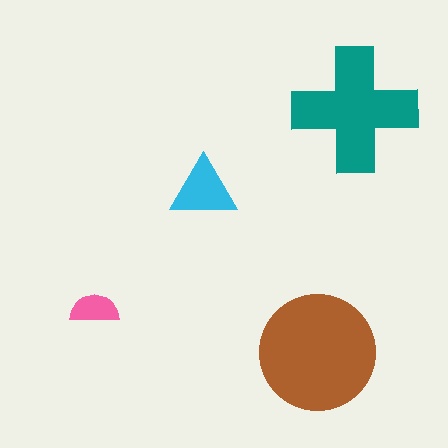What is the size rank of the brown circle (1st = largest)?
1st.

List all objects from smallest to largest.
The pink semicircle, the cyan triangle, the teal cross, the brown circle.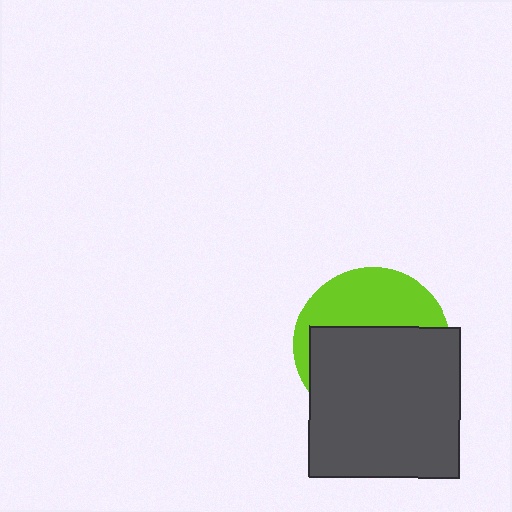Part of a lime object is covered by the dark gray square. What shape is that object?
It is a circle.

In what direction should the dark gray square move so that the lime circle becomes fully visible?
The dark gray square should move down. That is the shortest direction to clear the overlap and leave the lime circle fully visible.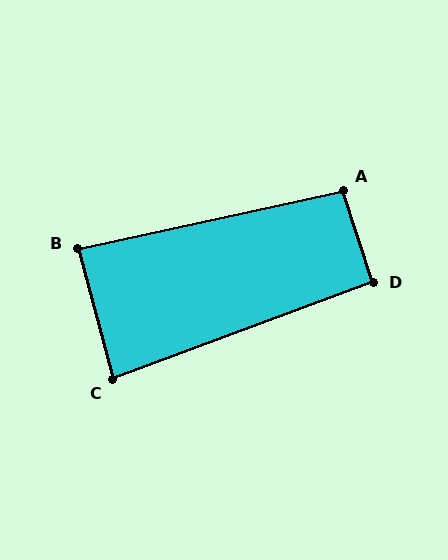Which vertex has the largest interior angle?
A, at approximately 96 degrees.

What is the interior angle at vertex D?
Approximately 93 degrees (approximately right).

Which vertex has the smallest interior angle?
C, at approximately 84 degrees.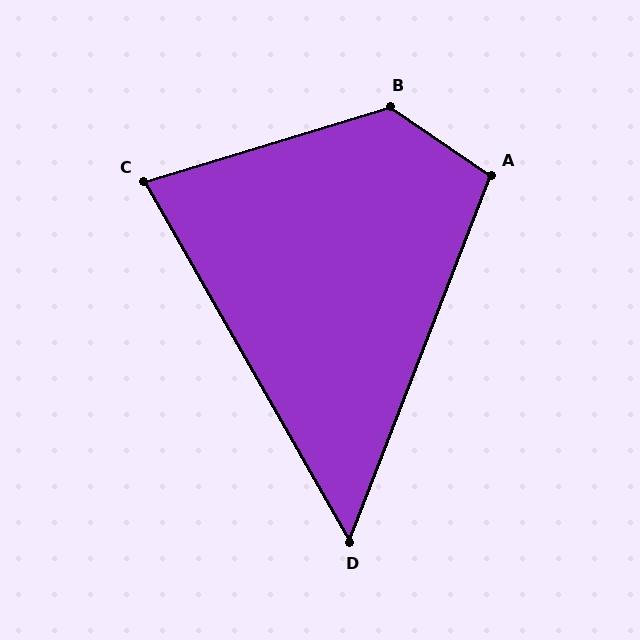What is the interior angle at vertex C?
Approximately 77 degrees (acute).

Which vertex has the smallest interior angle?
D, at approximately 51 degrees.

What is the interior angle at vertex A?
Approximately 103 degrees (obtuse).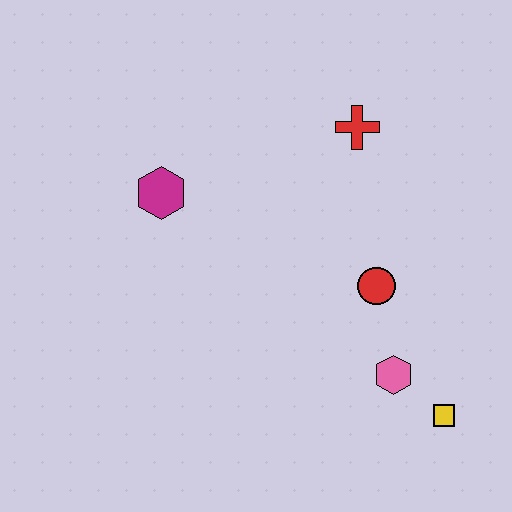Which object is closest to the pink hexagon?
The yellow square is closest to the pink hexagon.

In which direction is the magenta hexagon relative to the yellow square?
The magenta hexagon is to the left of the yellow square.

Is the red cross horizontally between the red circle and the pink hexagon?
No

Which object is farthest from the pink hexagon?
The magenta hexagon is farthest from the pink hexagon.